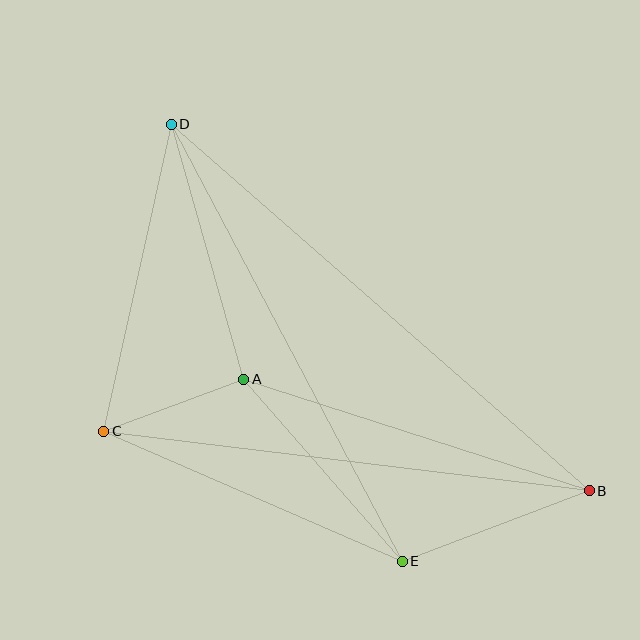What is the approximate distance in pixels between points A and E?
The distance between A and E is approximately 241 pixels.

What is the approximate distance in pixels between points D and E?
The distance between D and E is approximately 494 pixels.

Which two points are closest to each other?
Points A and C are closest to each other.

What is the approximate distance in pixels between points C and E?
The distance between C and E is approximately 325 pixels.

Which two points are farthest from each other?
Points B and D are farthest from each other.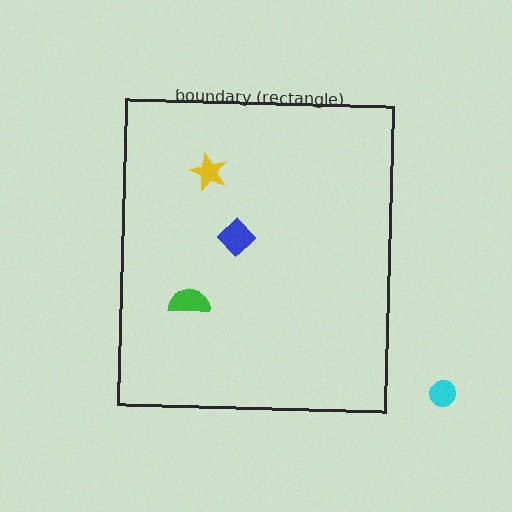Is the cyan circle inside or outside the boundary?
Outside.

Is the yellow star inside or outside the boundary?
Inside.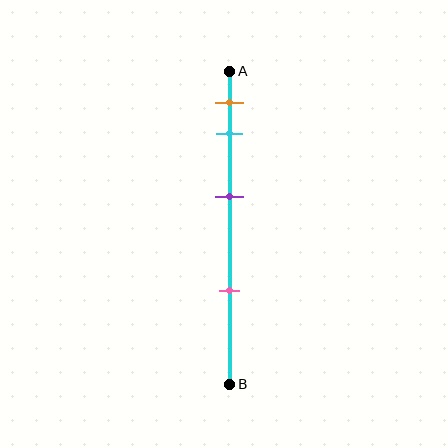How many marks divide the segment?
There are 4 marks dividing the segment.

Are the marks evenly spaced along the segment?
No, the marks are not evenly spaced.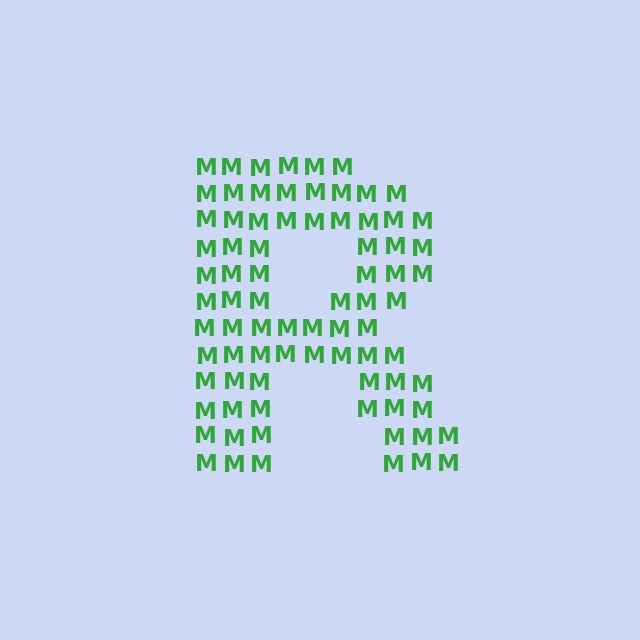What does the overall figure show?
The overall figure shows the letter R.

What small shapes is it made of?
It is made of small letter M's.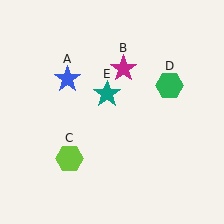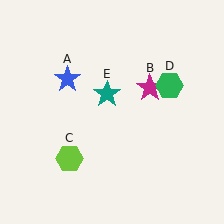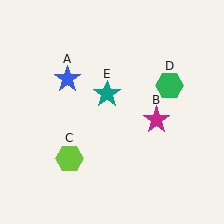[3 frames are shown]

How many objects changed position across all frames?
1 object changed position: magenta star (object B).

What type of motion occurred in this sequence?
The magenta star (object B) rotated clockwise around the center of the scene.